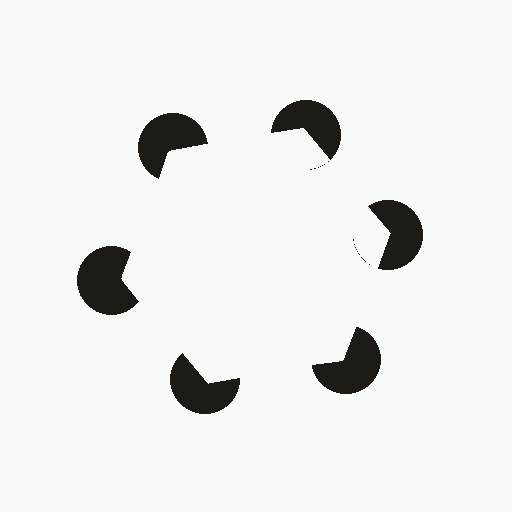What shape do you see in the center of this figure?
An illusory hexagon — its edges are inferred from the aligned wedge cuts in the pac-man discs, not physically drawn.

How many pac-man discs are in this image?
There are 6 — one at each vertex of the illusory hexagon.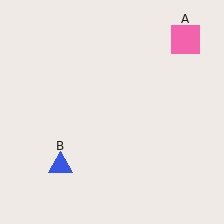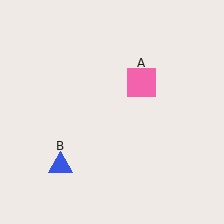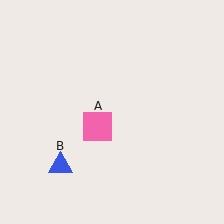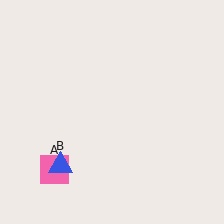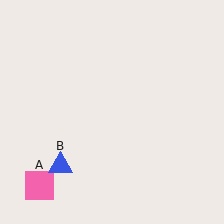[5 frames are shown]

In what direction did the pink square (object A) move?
The pink square (object A) moved down and to the left.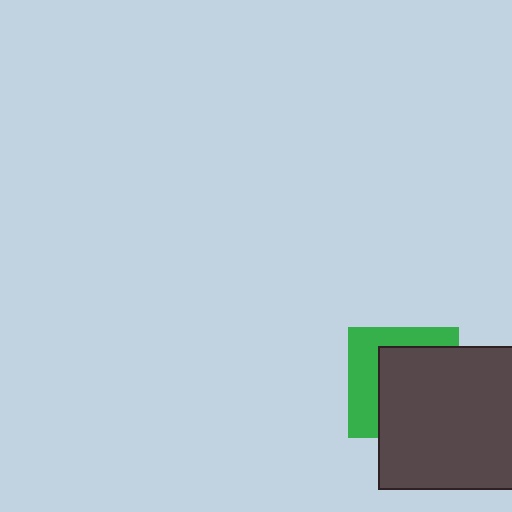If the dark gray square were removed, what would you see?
You would see the complete green square.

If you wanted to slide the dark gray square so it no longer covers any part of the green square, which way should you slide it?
Slide it toward the lower-right — that is the most direct way to separate the two shapes.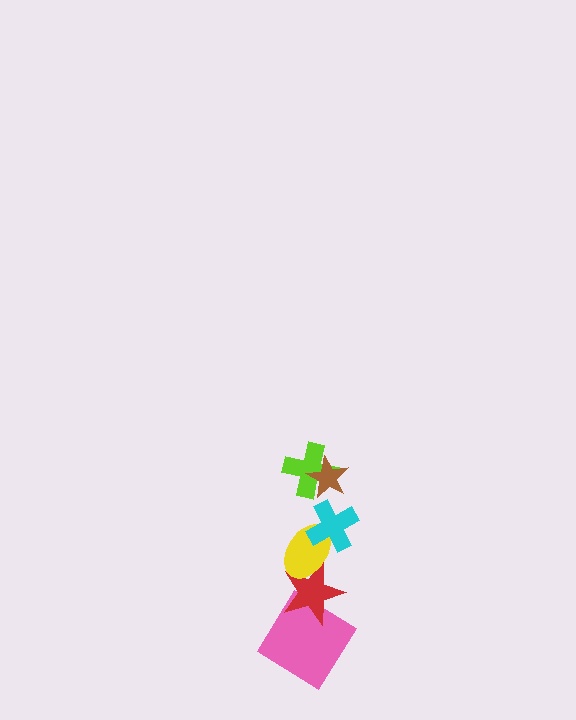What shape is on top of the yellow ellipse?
The cyan cross is on top of the yellow ellipse.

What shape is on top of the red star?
The yellow ellipse is on top of the red star.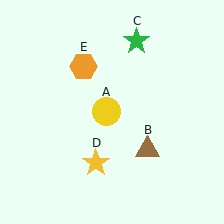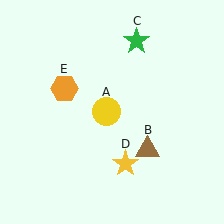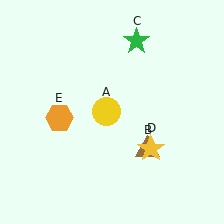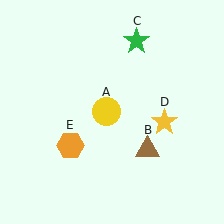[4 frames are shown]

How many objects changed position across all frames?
2 objects changed position: yellow star (object D), orange hexagon (object E).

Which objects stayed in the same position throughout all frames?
Yellow circle (object A) and brown triangle (object B) and green star (object C) remained stationary.